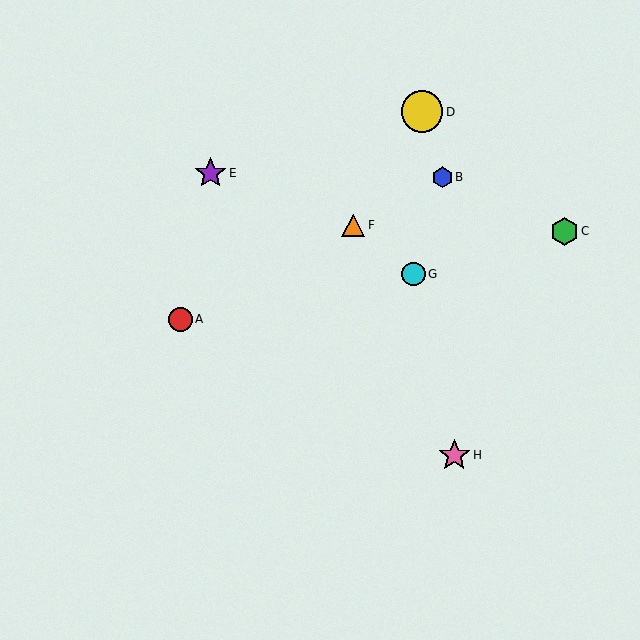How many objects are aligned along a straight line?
3 objects (A, B, F) are aligned along a straight line.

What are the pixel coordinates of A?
Object A is at (180, 319).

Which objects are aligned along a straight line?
Objects A, B, F are aligned along a straight line.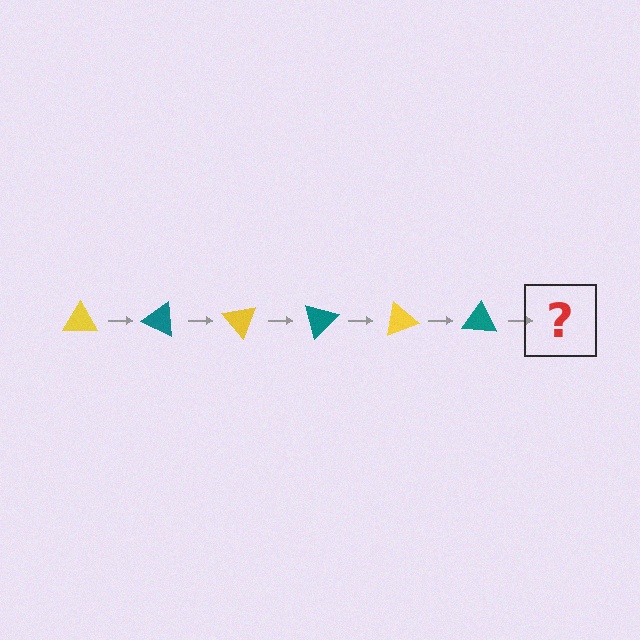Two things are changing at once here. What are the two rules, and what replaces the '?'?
The two rules are that it rotates 25 degrees each step and the color cycles through yellow and teal. The '?' should be a yellow triangle, rotated 150 degrees from the start.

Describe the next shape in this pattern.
It should be a yellow triangle, rotated 150 degrees from the start.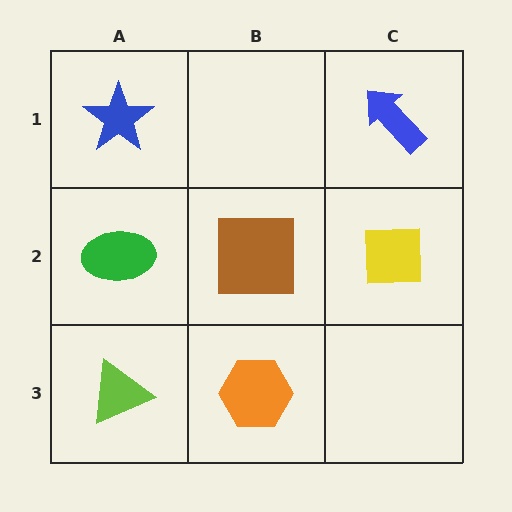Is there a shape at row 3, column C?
No, that cell is empty.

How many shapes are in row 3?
2 shapes.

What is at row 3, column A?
A lime triangle.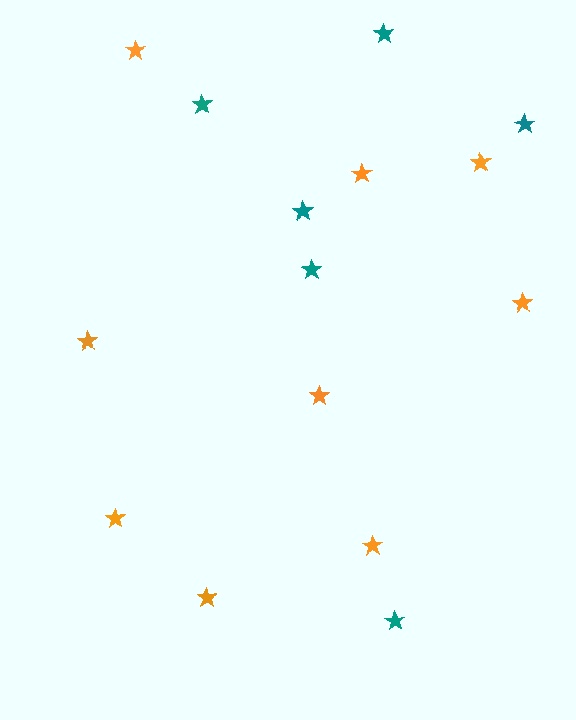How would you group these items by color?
There are 2 groups: one group of teal stars (6) and one group of orange stars (9).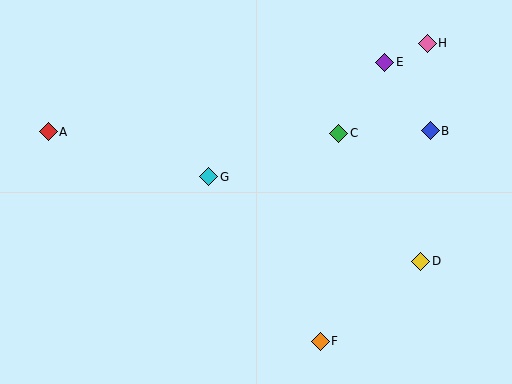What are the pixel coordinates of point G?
Point G is at (209, 177).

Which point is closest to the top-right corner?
Point H is closest to the top-right corner.